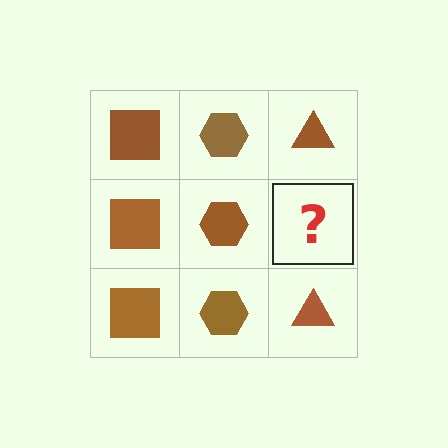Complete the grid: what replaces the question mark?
The question mark should be replaced with a brown triangle.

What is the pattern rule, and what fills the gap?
The rule is that each column has a consistent shape. The gap should be filled with a brown triangle.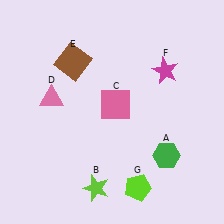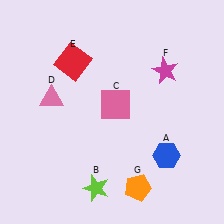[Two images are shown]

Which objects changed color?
A changed from green to blue. E changed from brown to red. G changed from lime to orange.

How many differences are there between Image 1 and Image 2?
There are 3 differences between the two images.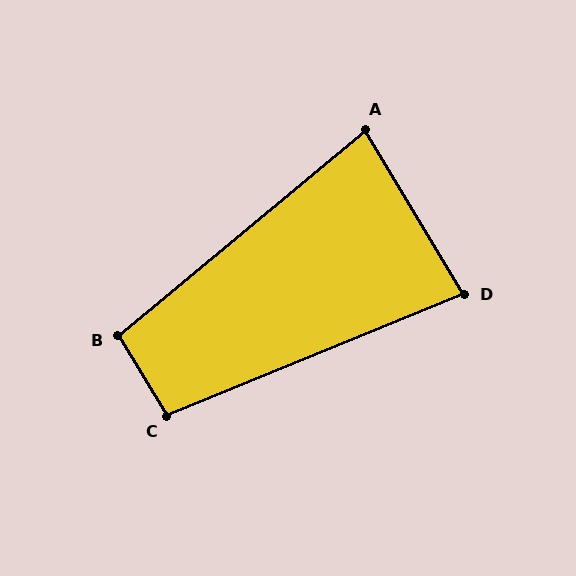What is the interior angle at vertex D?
Approximately 81 degrees (acute).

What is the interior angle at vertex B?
Approximately 99 degrees (obtuse).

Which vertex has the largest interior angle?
C, at approximately 99 degrees.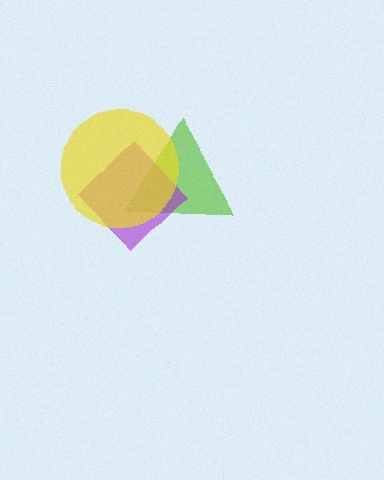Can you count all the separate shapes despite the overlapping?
Yes, there are 3 separate shapes.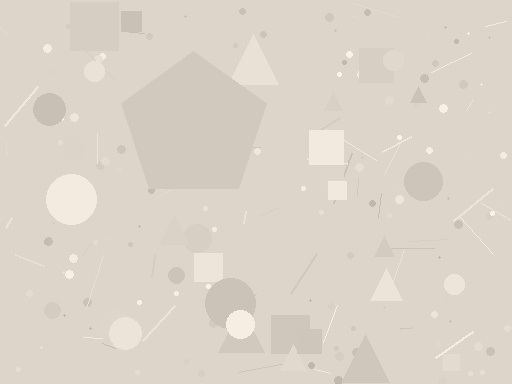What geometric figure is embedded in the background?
A pentagon is embedded in the background.